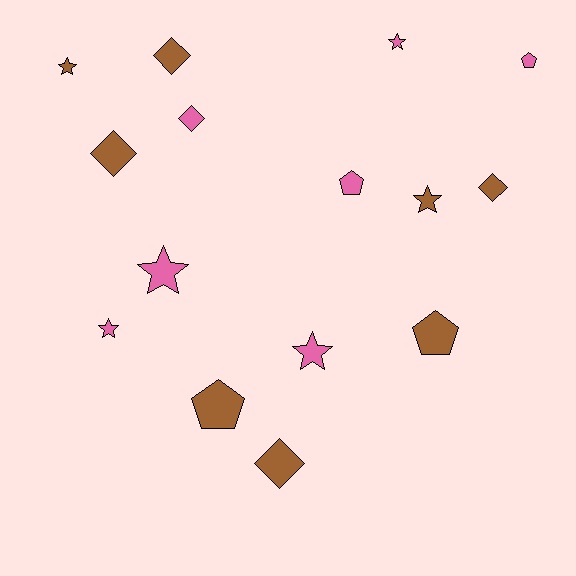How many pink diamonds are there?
There is 1 pink diamond.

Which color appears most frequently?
Brown, with 8 objects.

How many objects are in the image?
There are 15 objects.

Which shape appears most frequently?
Star, with 6 objects.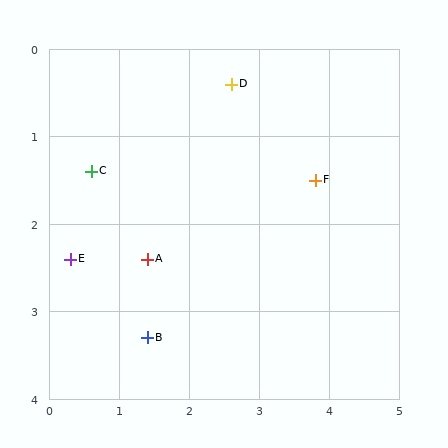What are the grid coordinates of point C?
Point C is at approximately (0.6, 1.4).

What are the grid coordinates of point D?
Point D is at approximately (2.6, 0.4).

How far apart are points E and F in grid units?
Points E and F are about 3.6 grid units apart.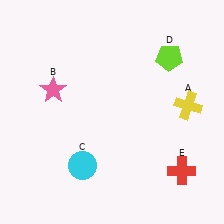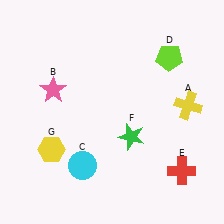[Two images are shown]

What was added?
A green star (F), a yellow hexagon (G) were added in Image 2.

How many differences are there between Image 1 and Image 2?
There are 2 differences between the two images.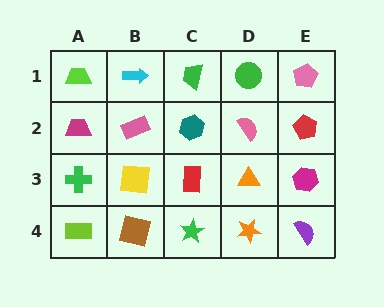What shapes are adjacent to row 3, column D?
A pink semicircle (row 2, column D), an orange star (row 4, column D), a red rectangle (row 3, column C), a magenta hexagon (row 3, column E).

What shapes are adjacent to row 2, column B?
A cyan arrow (row 1, column B), a yellow square (row 3, column B), a magenta trapezoid (row 2, column A), a teal hexagon (row 2, column C).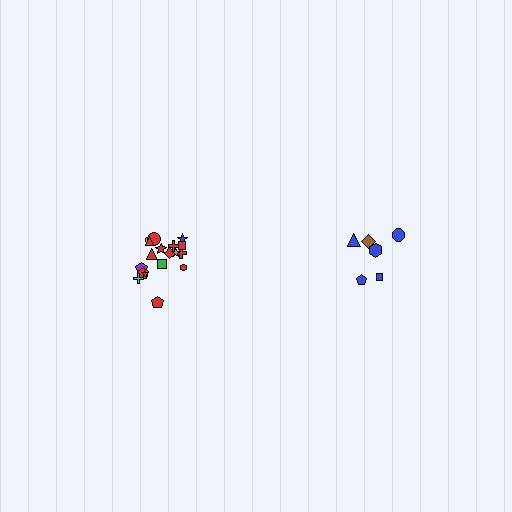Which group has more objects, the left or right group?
The left group.